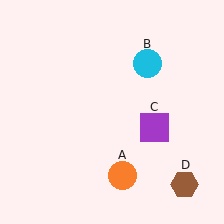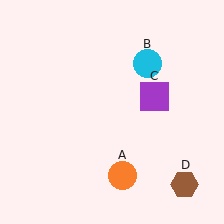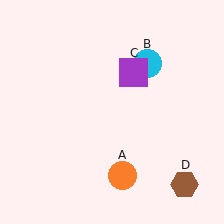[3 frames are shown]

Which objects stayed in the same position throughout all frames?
Orange circle (object A) and cyan circle (object B) and brown hexagon (object D) remained stationary.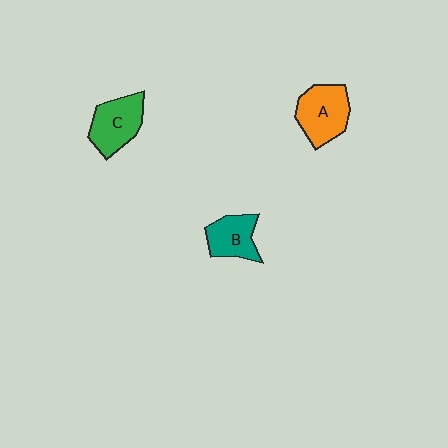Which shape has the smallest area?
Shape B (teal).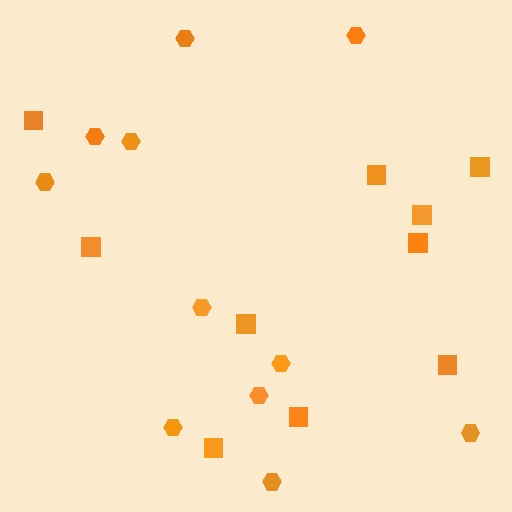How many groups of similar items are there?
There are 2 groups: one group of squares (10) and one group of hexagons (11).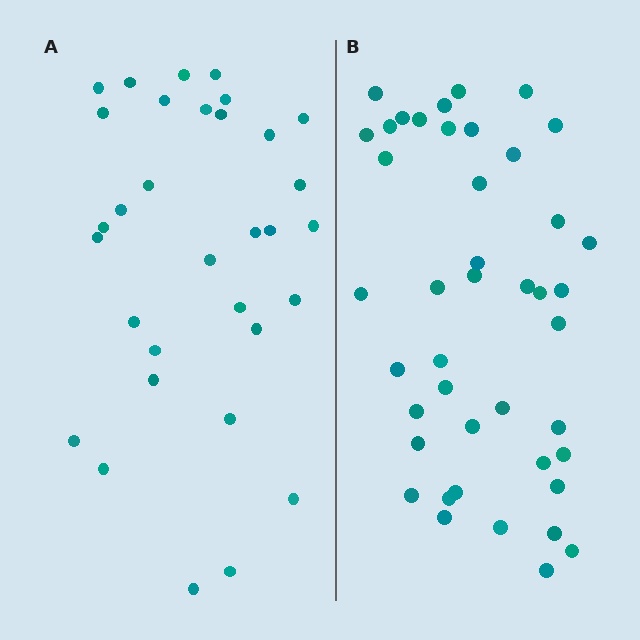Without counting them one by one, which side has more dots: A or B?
Region B (the right region) has more dots.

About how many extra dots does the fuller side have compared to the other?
Region B has roughly 12 or so more dots than region A.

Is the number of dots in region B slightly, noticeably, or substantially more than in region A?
Region B has noticeably more, but not dramatically so. The ratio is roughly 1.3 to 1.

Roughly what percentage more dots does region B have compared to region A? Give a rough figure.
About 35% more.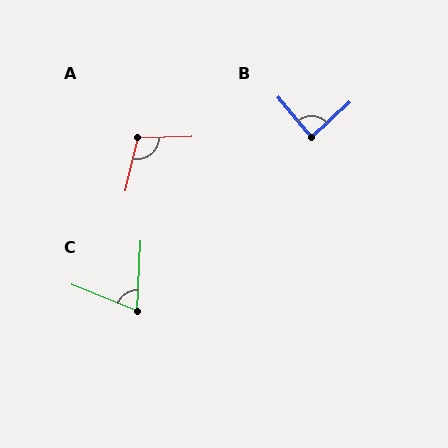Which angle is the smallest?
C, at approximately 71 degrees.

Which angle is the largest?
A, at approximately 105 degrees.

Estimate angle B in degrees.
Approximately 87 degrees.